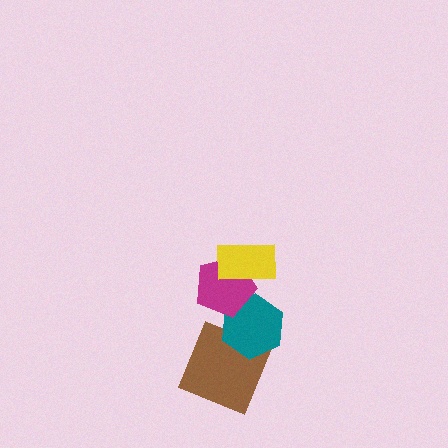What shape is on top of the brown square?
The teal hexagon is on top of the brown square.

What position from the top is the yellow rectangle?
The yellow rectangle is 1st from the top.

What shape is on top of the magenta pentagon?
The yellow rectangle is on top of the magenta pentagon.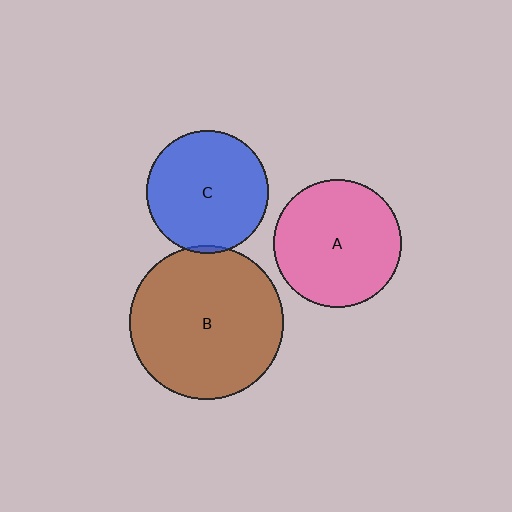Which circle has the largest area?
Circle B (brown).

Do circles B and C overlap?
Yes.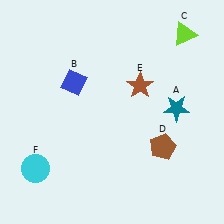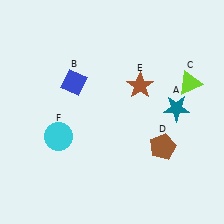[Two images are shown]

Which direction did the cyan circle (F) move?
The cyan circle (F) moved up.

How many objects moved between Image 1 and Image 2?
2 objects moved between the two images.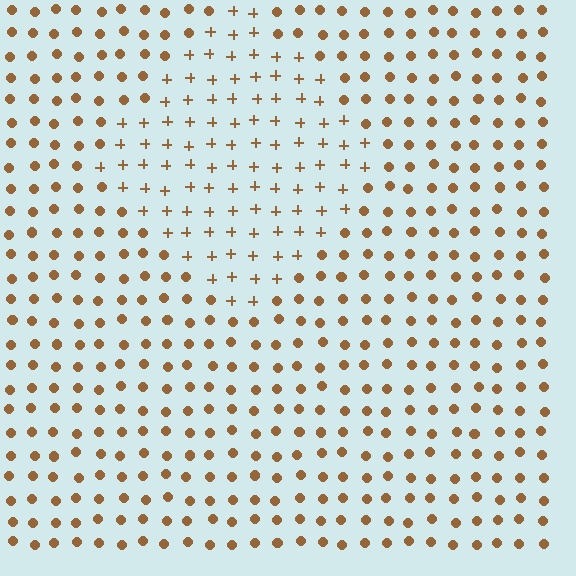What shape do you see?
I see a diamond.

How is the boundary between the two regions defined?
The boundary is defined by a change in element shape: plus signs inside vs. circles outside. All elements share the same color and spacing.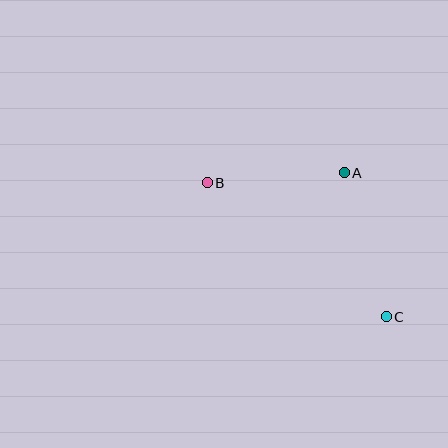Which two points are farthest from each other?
Points B and C are farthest from each other.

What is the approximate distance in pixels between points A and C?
The distance between A and C is approximately 150 pixels.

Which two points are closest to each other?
Points A and B are closest to each other.